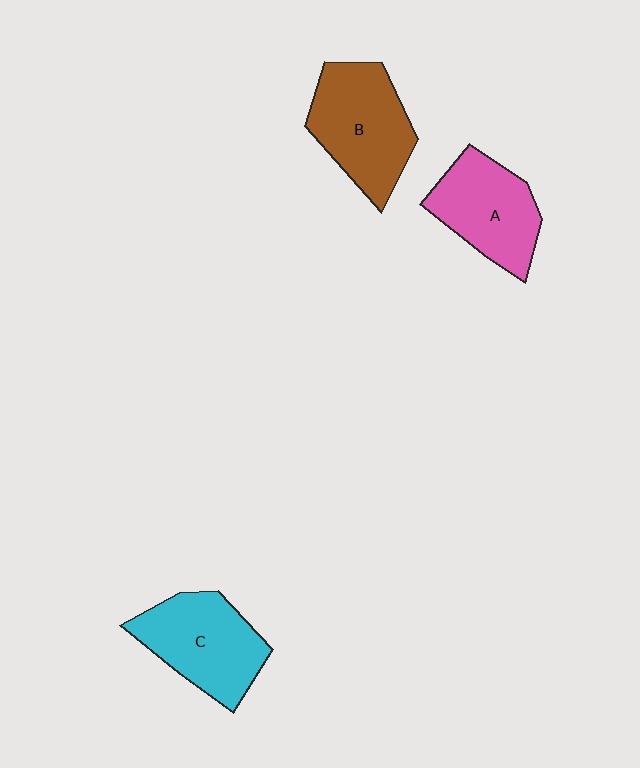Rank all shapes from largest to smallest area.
From largest to smallest: B (brown), C (cyan), A (pink).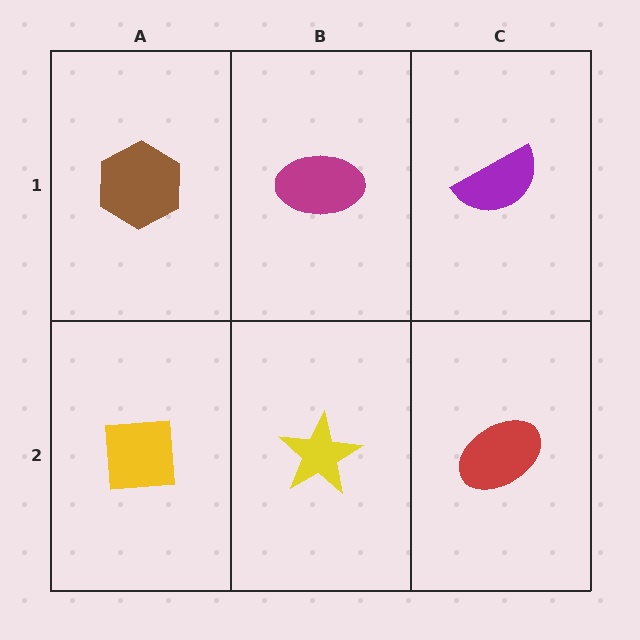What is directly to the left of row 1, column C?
A magenta ellipse.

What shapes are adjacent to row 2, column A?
A brown hexagon (row 1, column A), a yellow star (row 2, column B).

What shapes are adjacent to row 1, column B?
A yellow star (row 2, column B), a brown hexagon (row 1, column A), a purple semicircle (row 1, column C).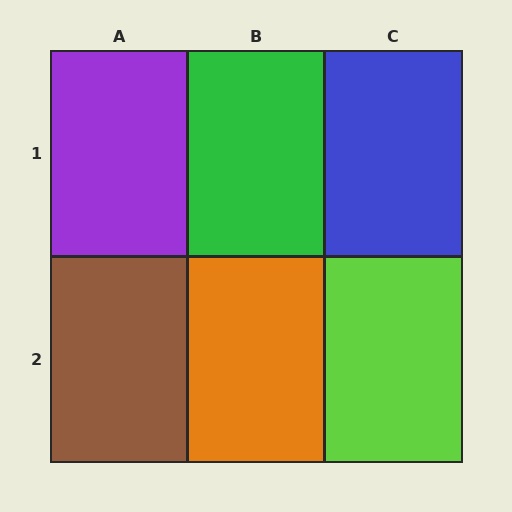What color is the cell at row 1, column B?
Green.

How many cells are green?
1 cell is green.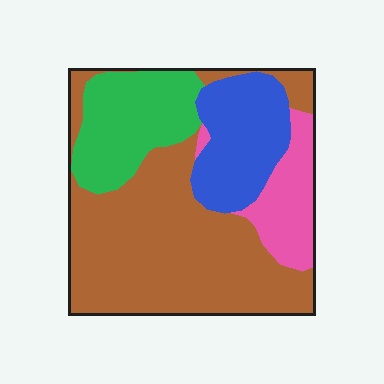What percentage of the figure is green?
Green takes up about one fifth (1/5) of the figure.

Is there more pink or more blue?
Blue.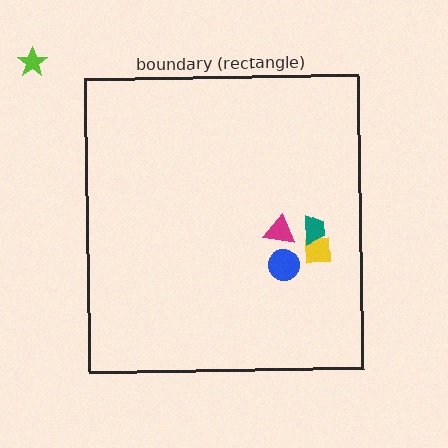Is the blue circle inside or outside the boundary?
Inside.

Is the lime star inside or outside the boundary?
Outside.